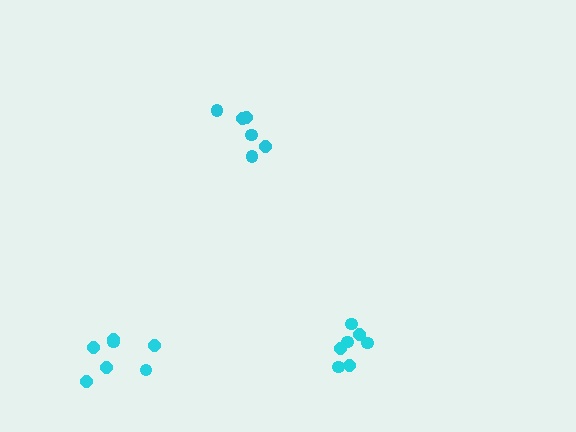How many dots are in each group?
Group 1: 7 dots, Group 2: 6 dots, Group 3: 7 dots (20 total).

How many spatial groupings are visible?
There are 3 spatial groupings.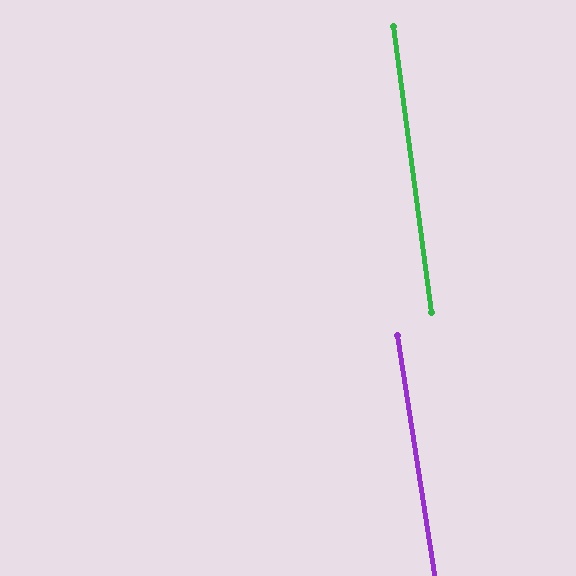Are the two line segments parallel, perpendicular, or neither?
Parallel — their directions differ by only 1.4°.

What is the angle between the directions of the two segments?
Approximately 1 degree.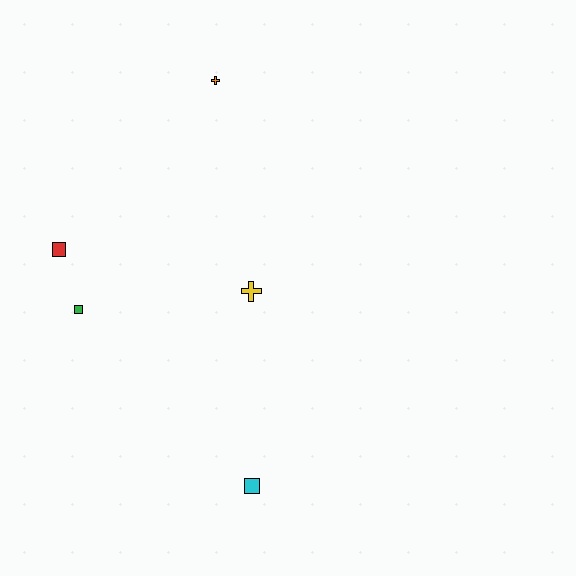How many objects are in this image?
There are 5 objects.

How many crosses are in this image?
There are 2 crosses.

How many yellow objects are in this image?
There is 1 yellow object.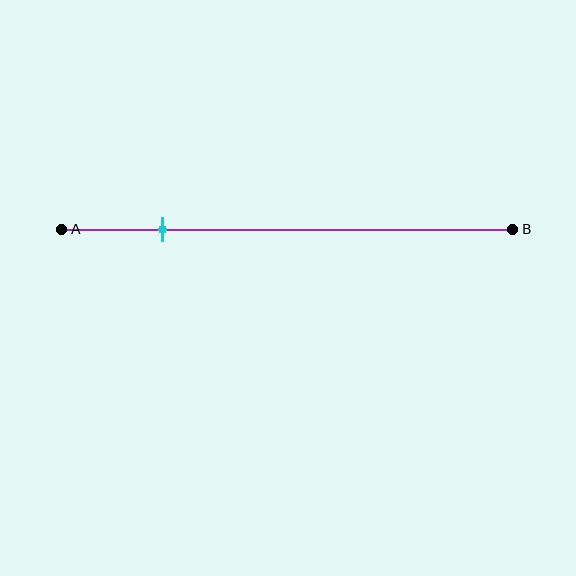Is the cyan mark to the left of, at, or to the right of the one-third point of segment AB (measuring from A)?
The cyan mark is to the left of the one-third point of segment AB.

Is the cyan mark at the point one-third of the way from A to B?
No, the mark is at about 20% from A, not at the 33% one-third point.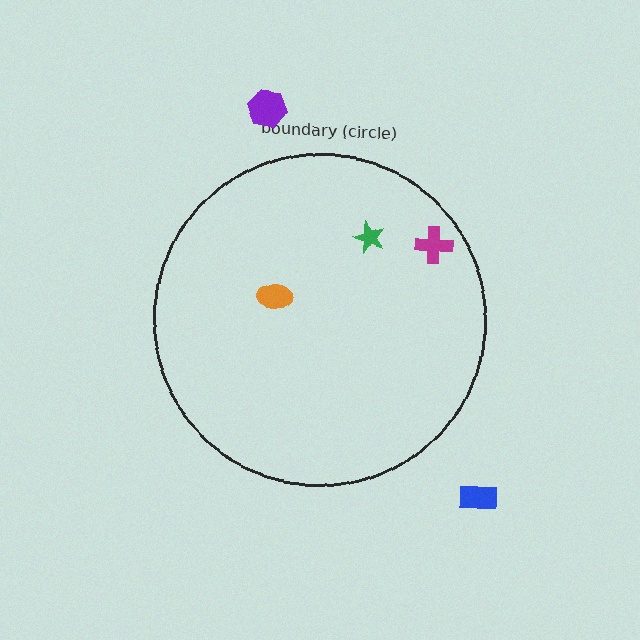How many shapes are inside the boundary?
3 inside, 2 outside.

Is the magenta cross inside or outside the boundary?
Inside.